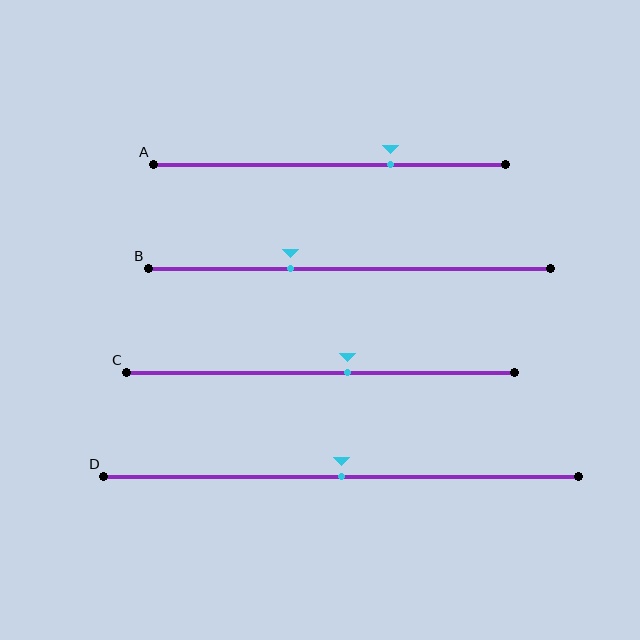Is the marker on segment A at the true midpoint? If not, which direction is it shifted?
No, the marker on segment A is shifted to the right by about 17% of the segment length.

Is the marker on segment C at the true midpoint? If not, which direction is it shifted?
No, the marker on segment C is shifted to the right by about 7% of the segment length.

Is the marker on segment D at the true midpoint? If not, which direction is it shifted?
Yes, the marker on segment D is at the true midpoint.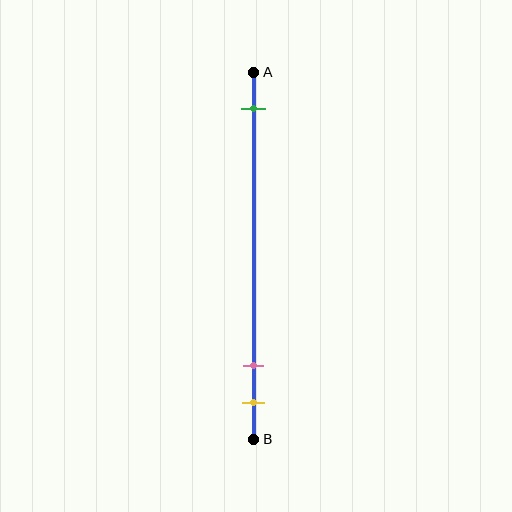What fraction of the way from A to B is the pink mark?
The pink mark is approximately 80% (0.8) of the way from A to B.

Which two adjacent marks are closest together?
The pink and yellow marks are the closest adjacent pair.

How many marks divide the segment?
There are 3 marks dividing the segment.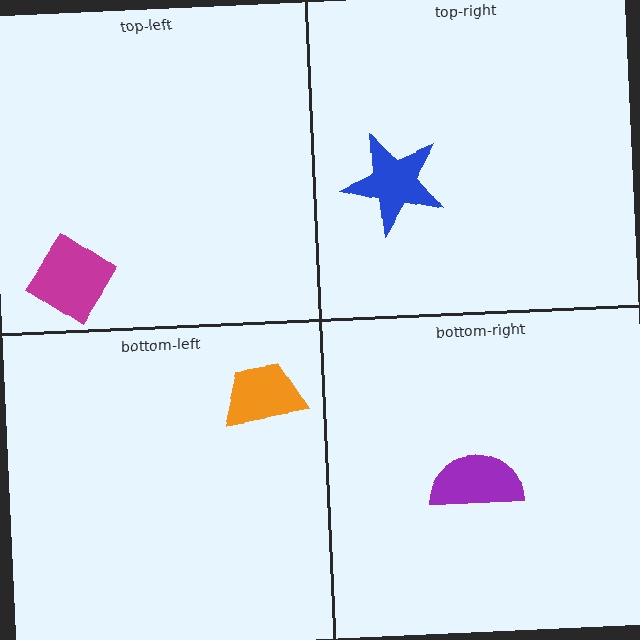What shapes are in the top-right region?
The blue star.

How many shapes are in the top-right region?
1.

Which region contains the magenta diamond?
The top-left region.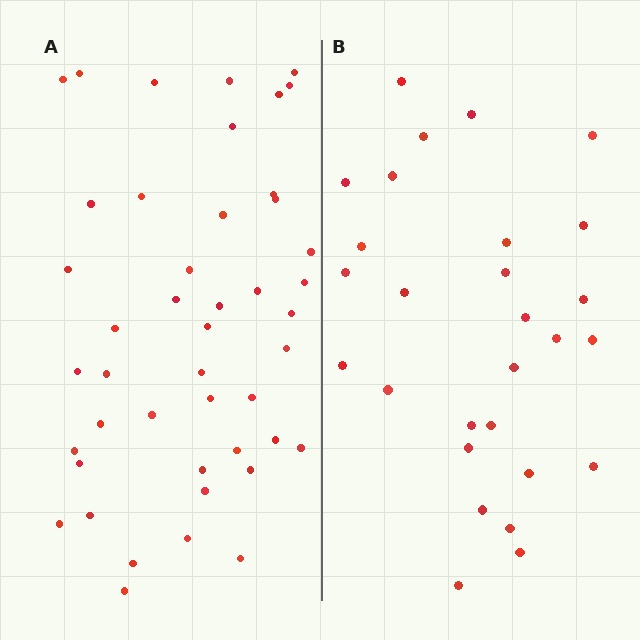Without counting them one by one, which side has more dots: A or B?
Region A (the left region) has more dots.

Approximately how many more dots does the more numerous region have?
Region A has approximately 15 more dots than region B.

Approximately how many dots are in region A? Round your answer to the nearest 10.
About 40 dots. (The exact count is 45, which rounds to 40.)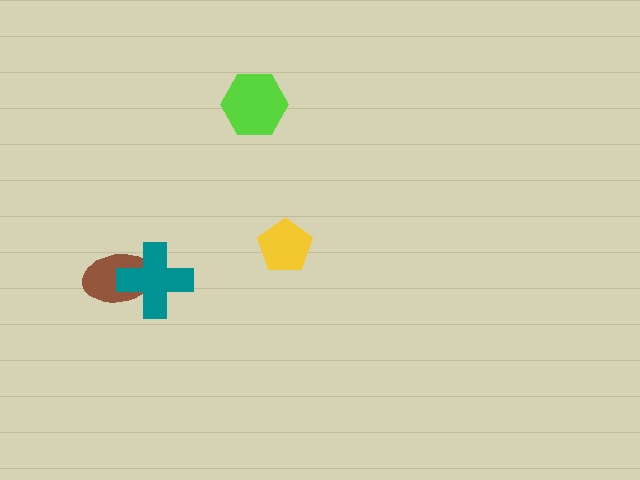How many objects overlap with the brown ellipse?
1 object overlaps with the brown ellipse.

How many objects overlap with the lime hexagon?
0 objects overlap with the lime hexagon.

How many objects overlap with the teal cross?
1 object overlaps with the teal cross.